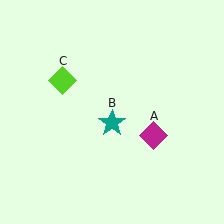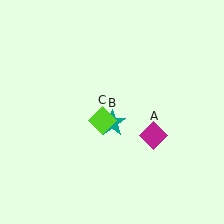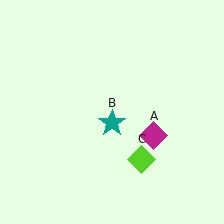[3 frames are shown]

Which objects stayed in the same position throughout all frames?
Magenta diamond (object A) and teal star (object B) remained stationary.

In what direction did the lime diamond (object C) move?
The lime diamond (object C) moved down and to the right.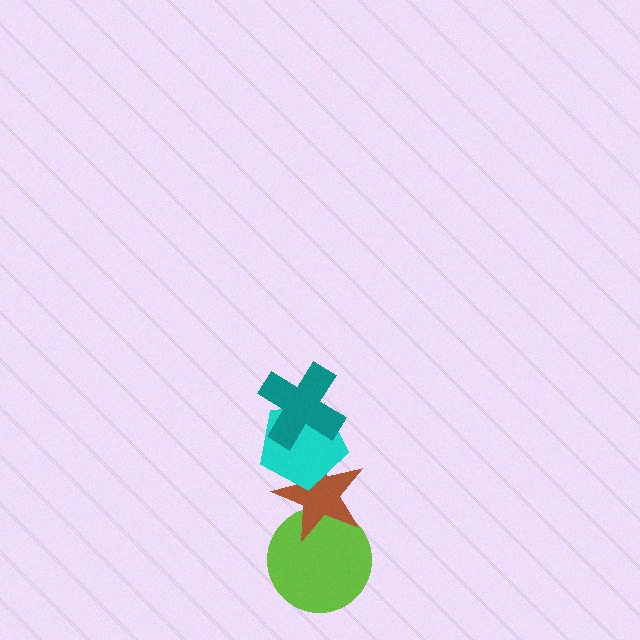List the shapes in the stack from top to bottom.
From top to bottom: the teal cross, the cyan pentagon, the brown star, the lime circle.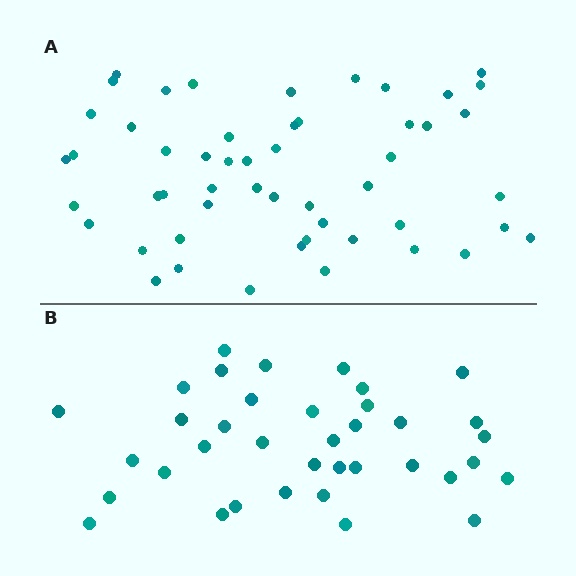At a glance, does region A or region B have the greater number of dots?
Region A (the top region) has more dots.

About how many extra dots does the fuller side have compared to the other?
Region A has approximately 15 more dots than region B.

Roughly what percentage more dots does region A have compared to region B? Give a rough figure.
About 40% more.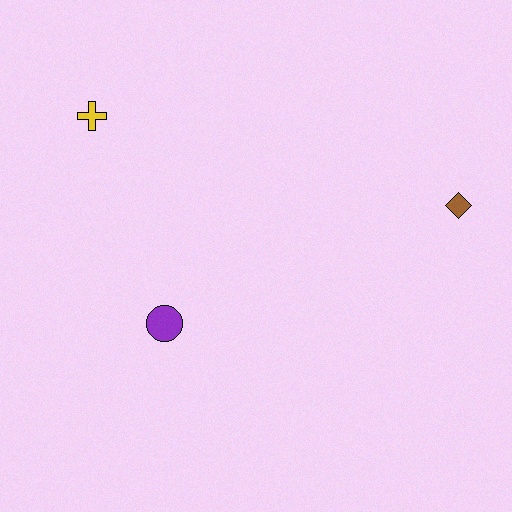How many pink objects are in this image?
There are no pink objects.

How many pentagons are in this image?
There are no pentagons.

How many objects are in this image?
There are 3 objects.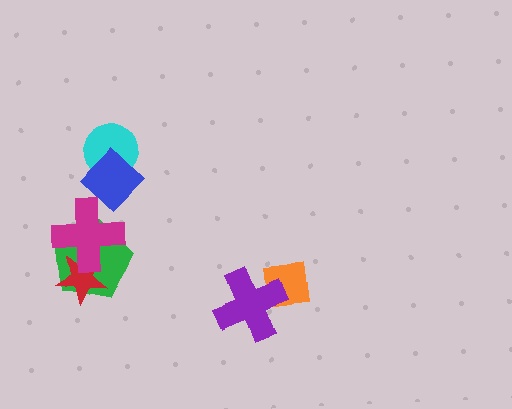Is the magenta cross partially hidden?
Yes, it is partially covered by another shape.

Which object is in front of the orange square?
The purple cross is in front of the orange square.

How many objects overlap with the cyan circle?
1 object overlaps with the cyan circle.